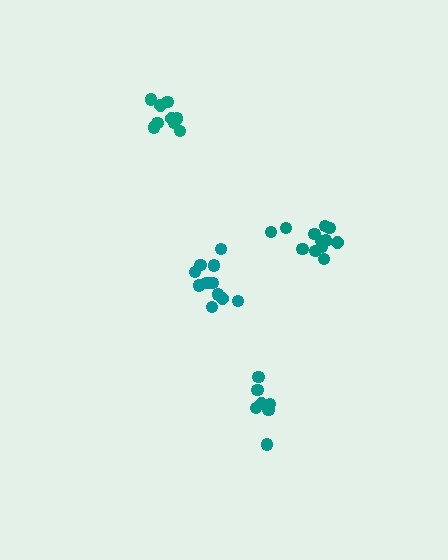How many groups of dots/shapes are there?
There are 4 groups.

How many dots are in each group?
Group 1: 9 dots, Group 2: 7 dots, Group 3: 12 dots, Group 4: 12 dots (40 total).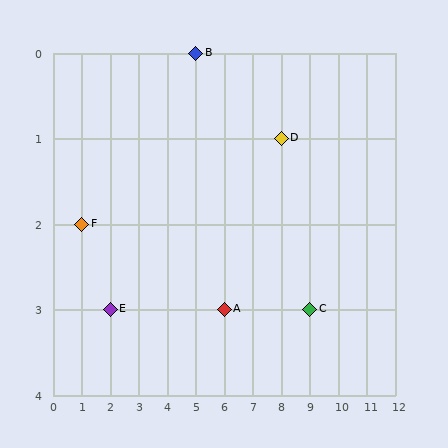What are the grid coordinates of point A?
Point A is at grid coordinates (6, 3).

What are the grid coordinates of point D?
Point D is at grid coordinates (8, 1).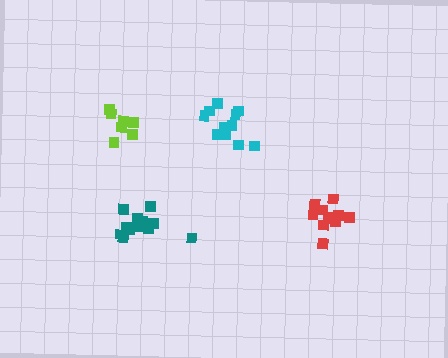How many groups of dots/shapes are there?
There are 4 groups.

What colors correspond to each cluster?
The clusters are colored: red, teal, cyan, lime.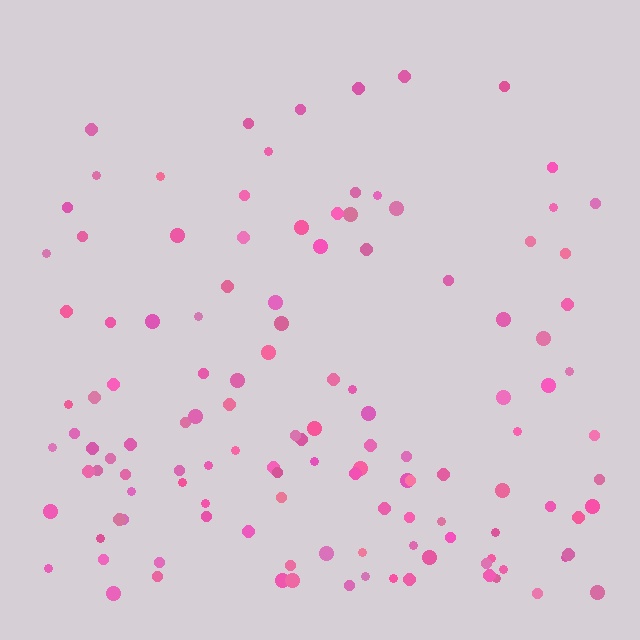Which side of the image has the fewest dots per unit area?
The top.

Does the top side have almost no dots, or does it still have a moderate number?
Still a moderate number, just noticeably fewer than the bottom.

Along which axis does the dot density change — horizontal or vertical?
Vertical.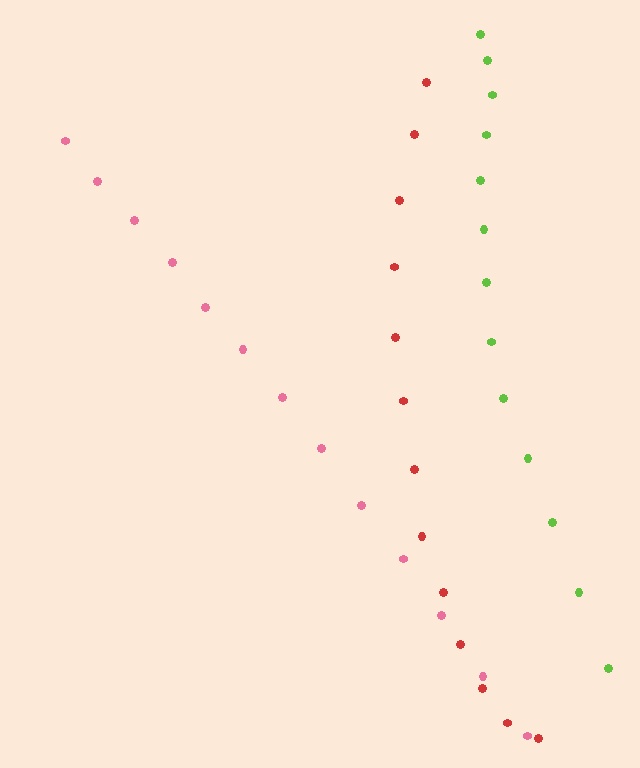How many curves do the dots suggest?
There are 3 distinct paths.